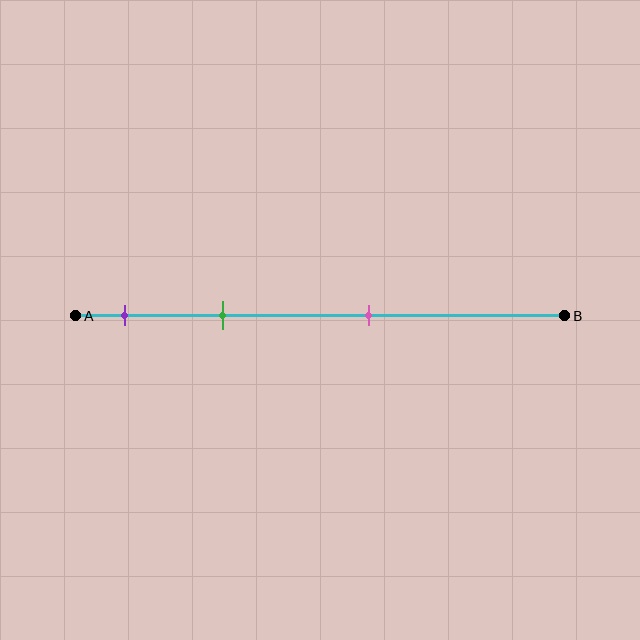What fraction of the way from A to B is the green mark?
The green mark is approximately 30% (0.3) of the way from A to B.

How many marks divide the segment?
There are 3 marks dividing the segment.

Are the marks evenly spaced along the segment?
No, the marks are not evenly spaced.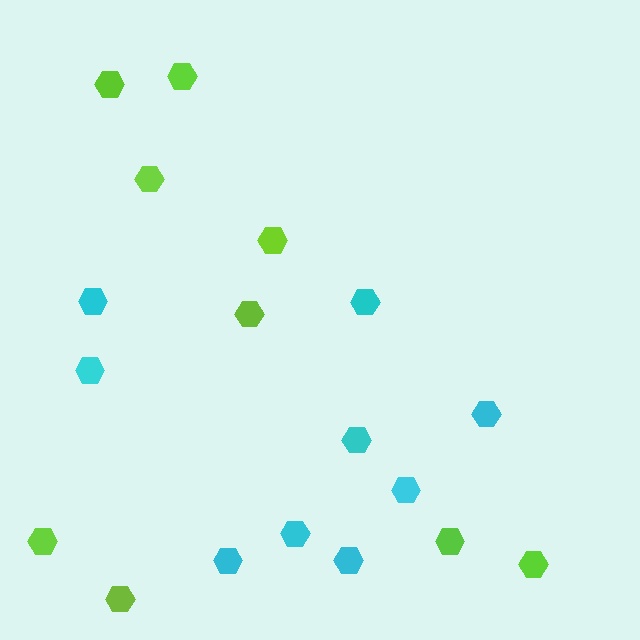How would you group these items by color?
There are 2 groups: one group of lime hexagons (9) and one group of cyan hexagons (9).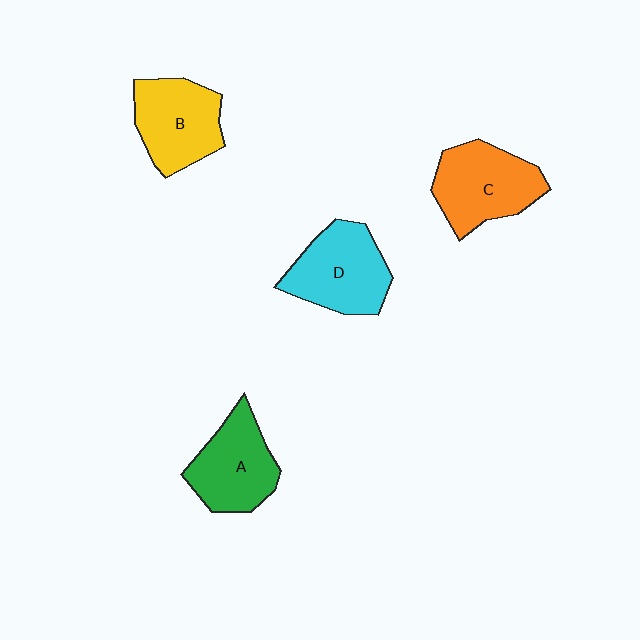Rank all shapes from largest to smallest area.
From largest to smallest: C (orange), D (cyan), B (yellow), A (green).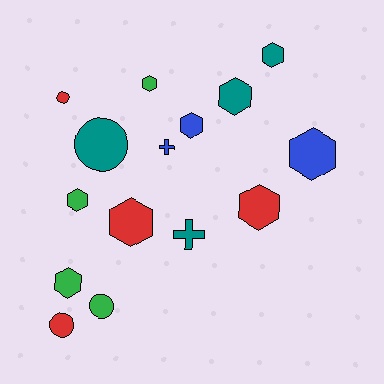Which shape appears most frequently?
Hexagon, with 9 objects.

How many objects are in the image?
There are 15 objects.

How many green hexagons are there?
There are 3 green hexagons.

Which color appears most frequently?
Red, with 4 objects.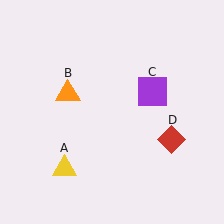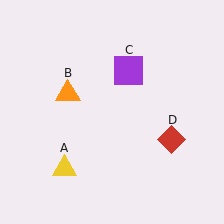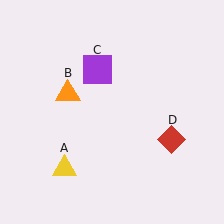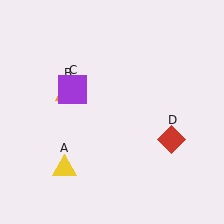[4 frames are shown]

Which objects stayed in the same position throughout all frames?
Yellow triangle (object A) and orange triangle (object B) and red diamond (object D) remained stationary.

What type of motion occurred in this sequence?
The purple square (object C) rotated counterclockwise around the center of the scene.